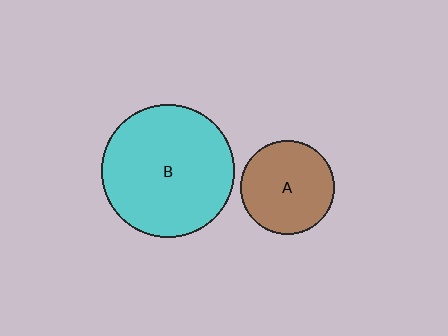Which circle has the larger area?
Circle B (cyan).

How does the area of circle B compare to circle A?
Approximately 2.0 times.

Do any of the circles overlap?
No, none of the circles overlap.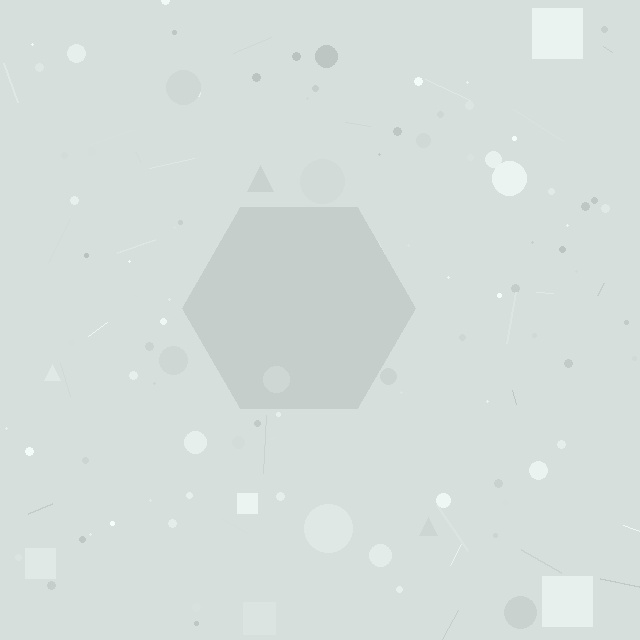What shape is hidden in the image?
A hexagon is hidden in the image.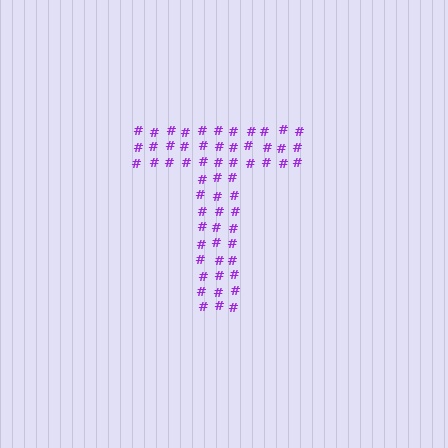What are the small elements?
The small elements are hash symbols.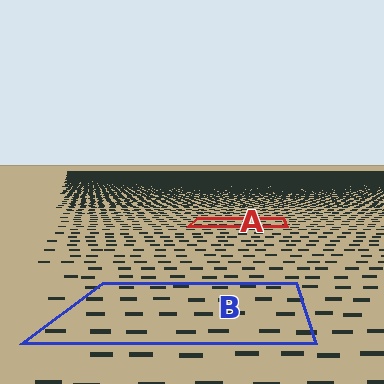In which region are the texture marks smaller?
The texture marks are smaller in region A, because it is farther away.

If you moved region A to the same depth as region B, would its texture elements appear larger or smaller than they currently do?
They would appear larger. At a closer depth, the same texture elements are projected at a bigger on-screen size.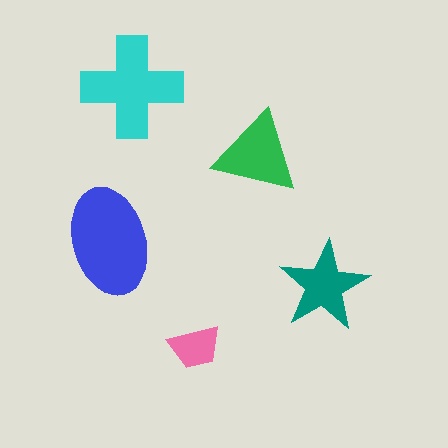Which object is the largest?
The blue ellipse.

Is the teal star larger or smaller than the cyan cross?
Smaller.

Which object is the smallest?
The pink trapezoid.